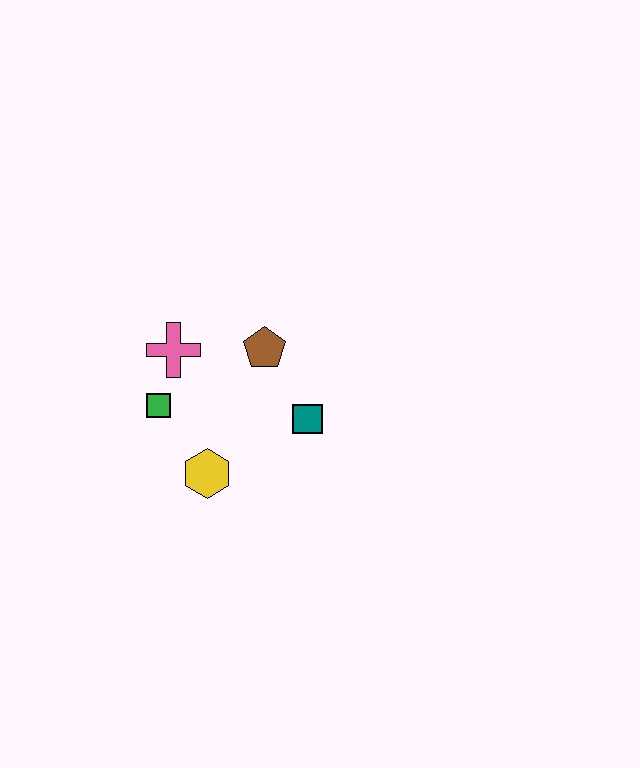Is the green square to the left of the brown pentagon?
Yes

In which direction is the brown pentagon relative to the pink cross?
The brown pentagon is to the right of the pink cross.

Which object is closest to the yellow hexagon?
The green square is closest to the yellow hexagon.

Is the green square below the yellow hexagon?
No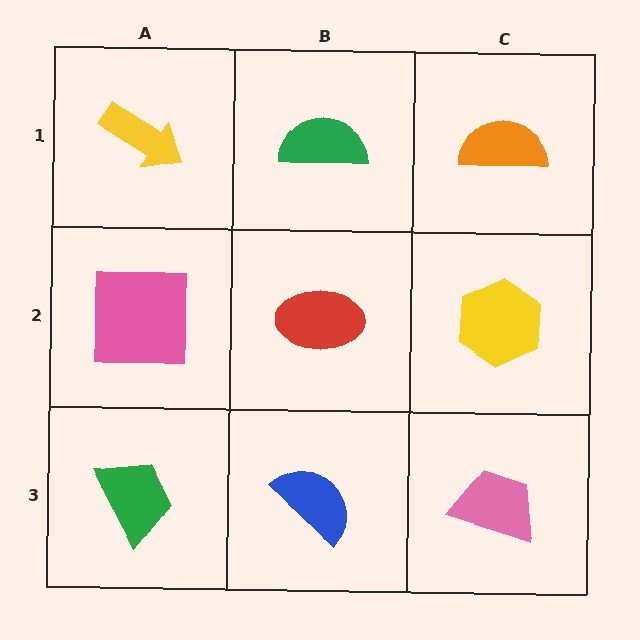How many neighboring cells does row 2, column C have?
3.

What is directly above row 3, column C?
A yellow hexagon.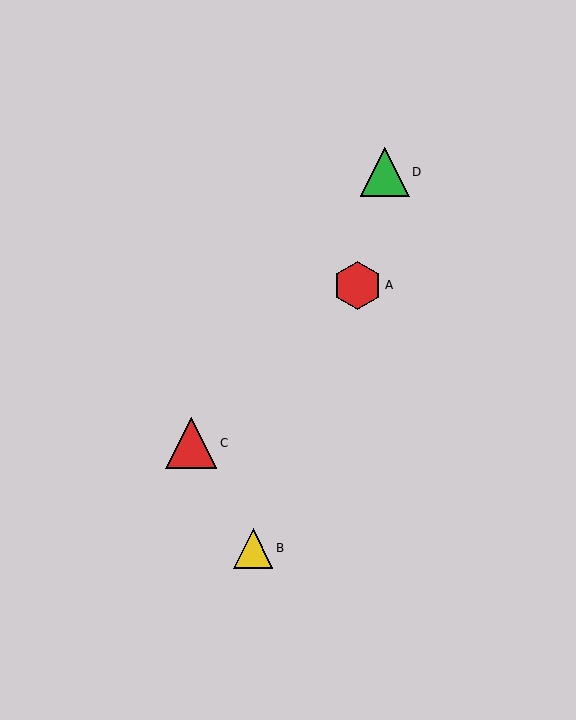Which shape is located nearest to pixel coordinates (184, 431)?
The red triangle (labeled C) at (191, 443) is nearest to that location.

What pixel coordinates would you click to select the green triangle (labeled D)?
Click at (385, 172) to select the green triangle D.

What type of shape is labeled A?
Shape A is a red hexagon.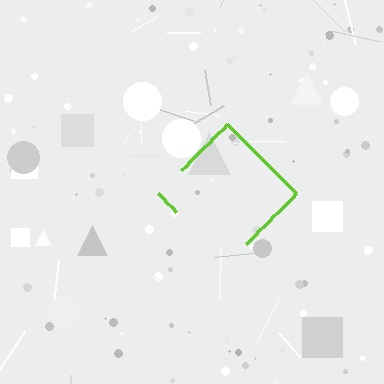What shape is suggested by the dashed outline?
The dashed outline suggests a diamond.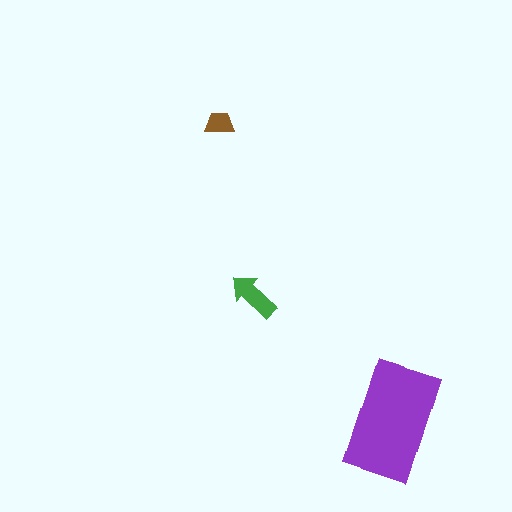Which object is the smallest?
The brown trapezoid.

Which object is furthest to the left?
The brown trapezoid is leftmost.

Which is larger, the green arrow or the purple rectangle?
The purple rectangle.